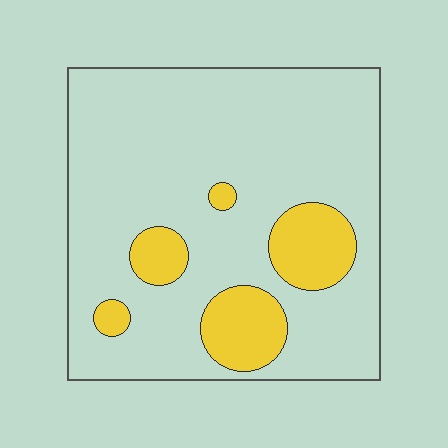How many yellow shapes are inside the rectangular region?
5.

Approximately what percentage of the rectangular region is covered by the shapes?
Approximately 15%.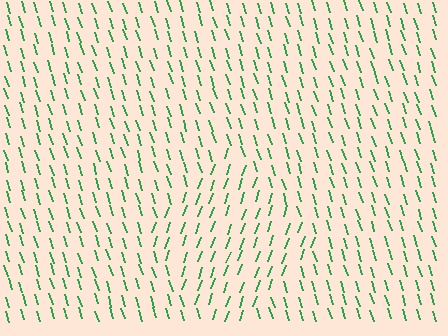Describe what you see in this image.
The image is filled with small green line segments. A diamond region in the image has lines oriented differently from the surrounding lines, creating a visible texture boundary.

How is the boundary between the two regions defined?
The boundary is defined purely by a change in line orientation (approximately 38 degrees difference). All lines are the same color and thickness.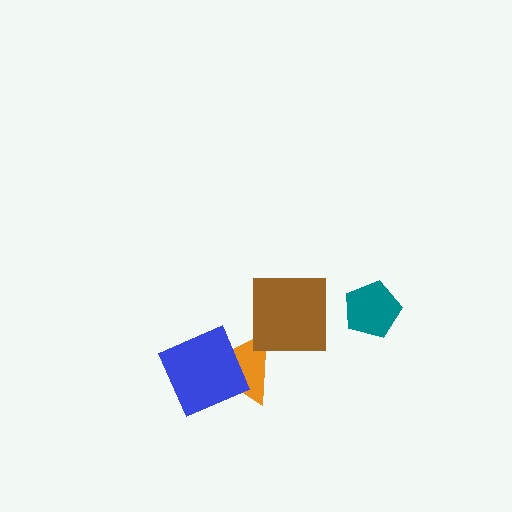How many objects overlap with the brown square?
1 object overlaps with the brown square.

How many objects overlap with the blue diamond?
1 object overlaps with the blue diamond.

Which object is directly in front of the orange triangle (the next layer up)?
The brown square is directly in front of the orange triangle.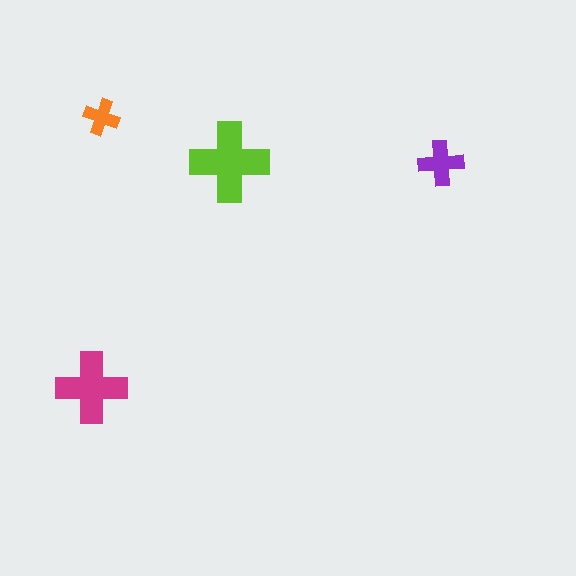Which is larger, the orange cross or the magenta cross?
The magenta one.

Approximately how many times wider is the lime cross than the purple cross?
About 2 times wider.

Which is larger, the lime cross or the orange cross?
The lime one.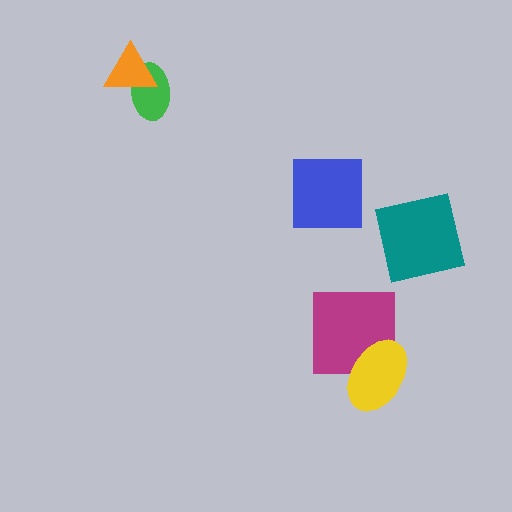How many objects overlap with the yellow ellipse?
1 object overlaps with the yellow ellipse.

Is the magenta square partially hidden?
Yes, it is partially covered by another shape.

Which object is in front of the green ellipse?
The orange triangle is in front of the green ellipse.